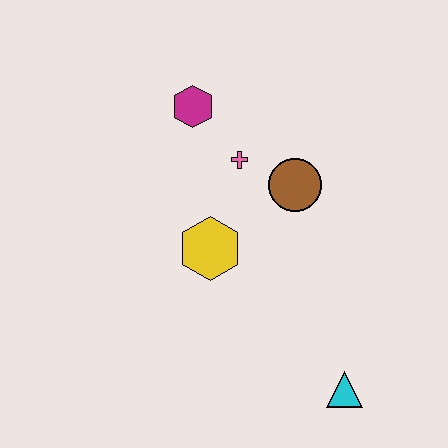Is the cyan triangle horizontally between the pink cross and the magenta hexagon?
No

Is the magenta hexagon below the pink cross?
No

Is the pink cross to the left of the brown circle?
Yes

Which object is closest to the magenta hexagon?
The pink cross is closest to the magenta hexagon.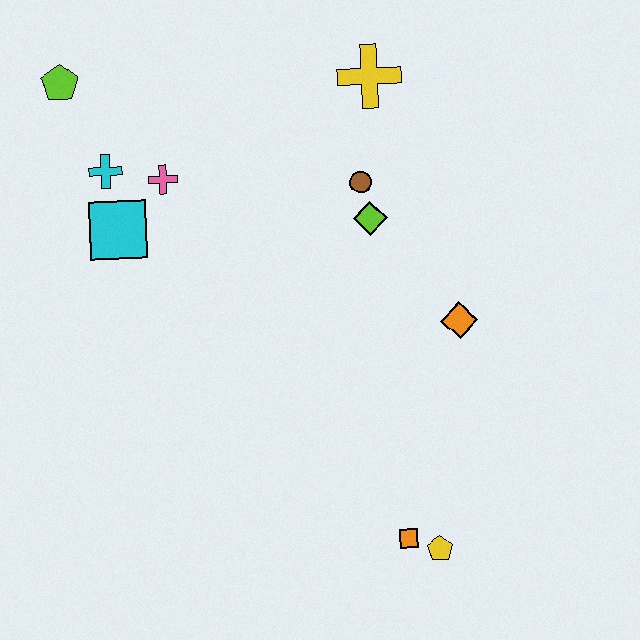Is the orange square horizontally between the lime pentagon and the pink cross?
No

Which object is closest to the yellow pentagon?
The orange square is closest to the yellow pentagon.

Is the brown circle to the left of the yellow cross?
Yes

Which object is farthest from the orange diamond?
The lime pentagon is farthest from the orange diamond.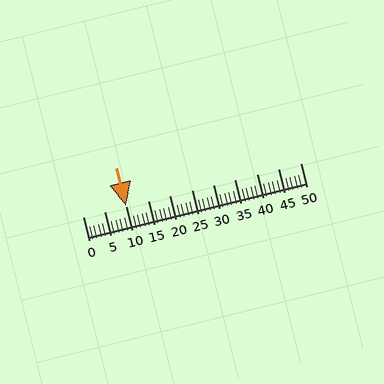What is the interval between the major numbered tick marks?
The major tick marks are spaced 5 units apart.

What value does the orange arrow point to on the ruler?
The orange arrow points to approximately 10.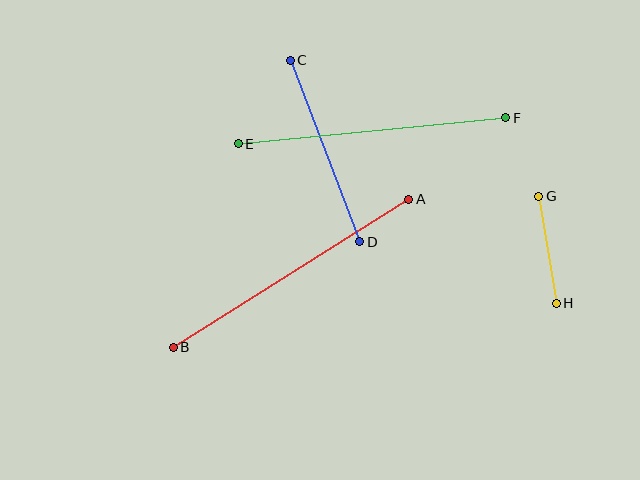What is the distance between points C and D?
The distance is approximately 194 pixels.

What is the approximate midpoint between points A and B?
The midpoint is at approximately (291, 273) pixels.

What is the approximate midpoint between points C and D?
The midpoint is at approximately (325, 151) pixels.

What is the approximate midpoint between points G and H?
The midpoint is at approximately (547, 250) pixels.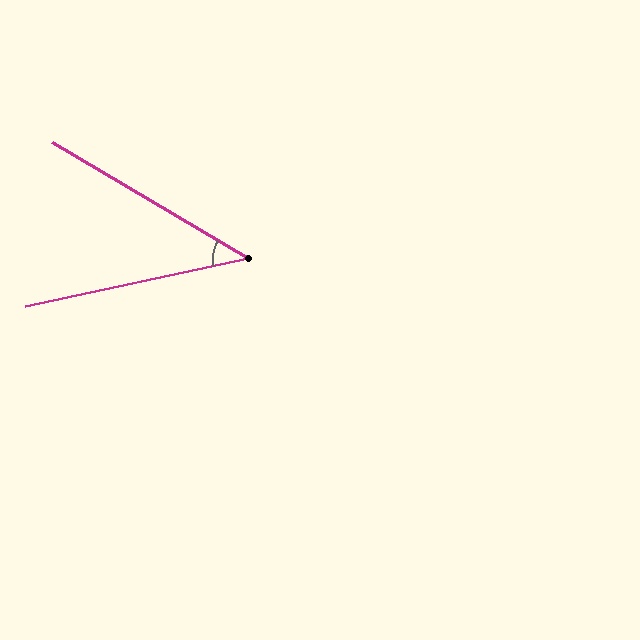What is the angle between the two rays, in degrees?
Approximately 43 degrees.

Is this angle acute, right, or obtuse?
It is acute.